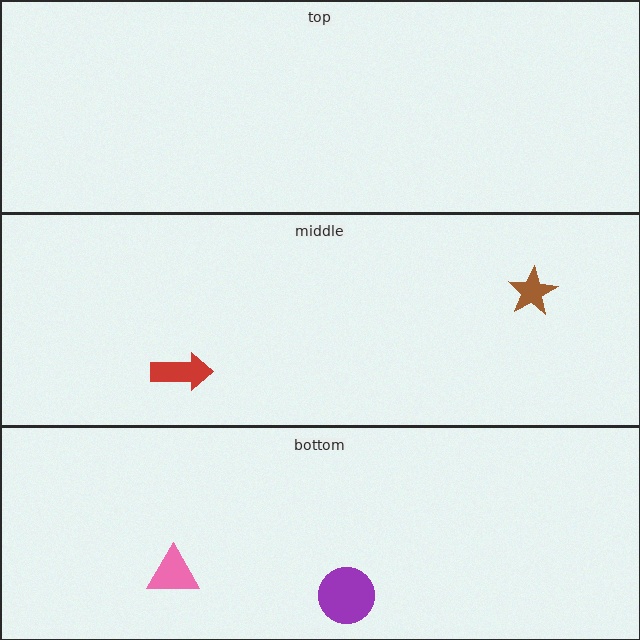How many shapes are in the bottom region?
2.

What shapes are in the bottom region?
The pink triangle, the purple circle.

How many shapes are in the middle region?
2.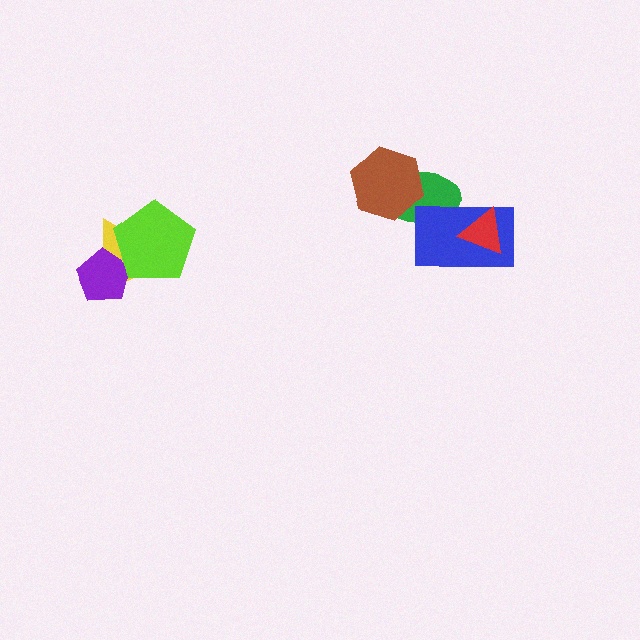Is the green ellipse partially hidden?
Yes, it is partially covered by another shape.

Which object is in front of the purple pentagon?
The lime pentagon is in front of the purple pentagon.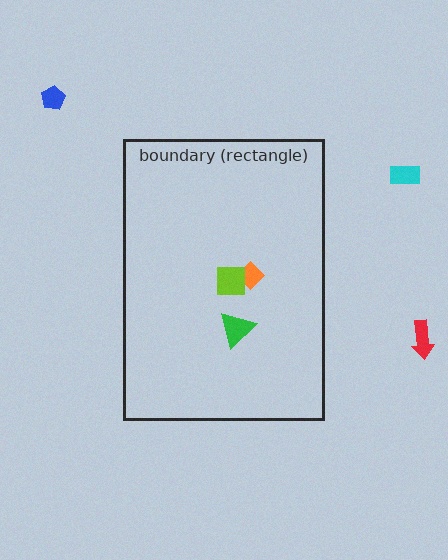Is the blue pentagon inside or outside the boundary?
Outside.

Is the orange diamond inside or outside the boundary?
Inside.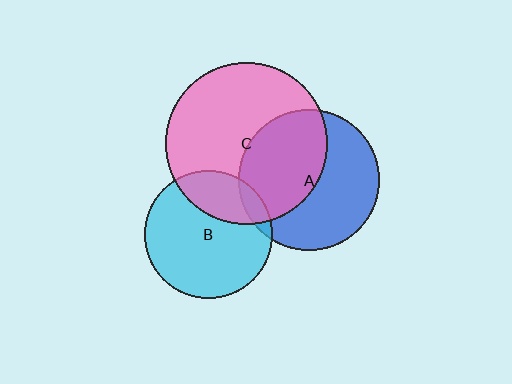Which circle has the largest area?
Circle C (pink).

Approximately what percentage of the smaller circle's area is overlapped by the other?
Approximately 25%.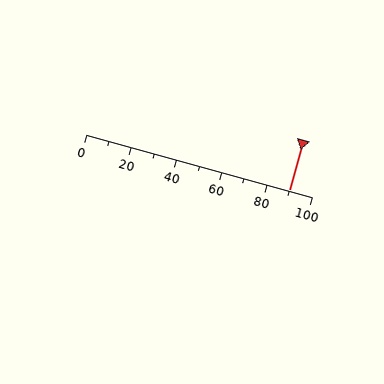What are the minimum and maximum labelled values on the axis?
The axis runs from 0 to 100.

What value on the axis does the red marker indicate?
The marker indicates approximately 90.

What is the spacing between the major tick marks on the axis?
The major ticks are spaced 20 apart.